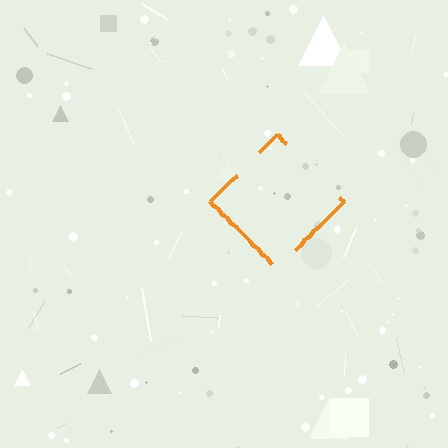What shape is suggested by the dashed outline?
The dashed outline suggests a diamond.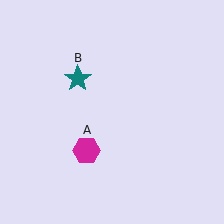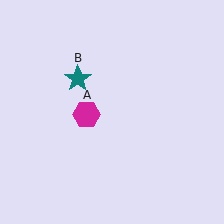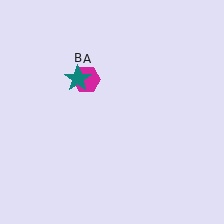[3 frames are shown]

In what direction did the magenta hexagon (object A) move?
The magenta hexagon (object A) moved up.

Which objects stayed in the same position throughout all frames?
Teal star (object B) remained stationary.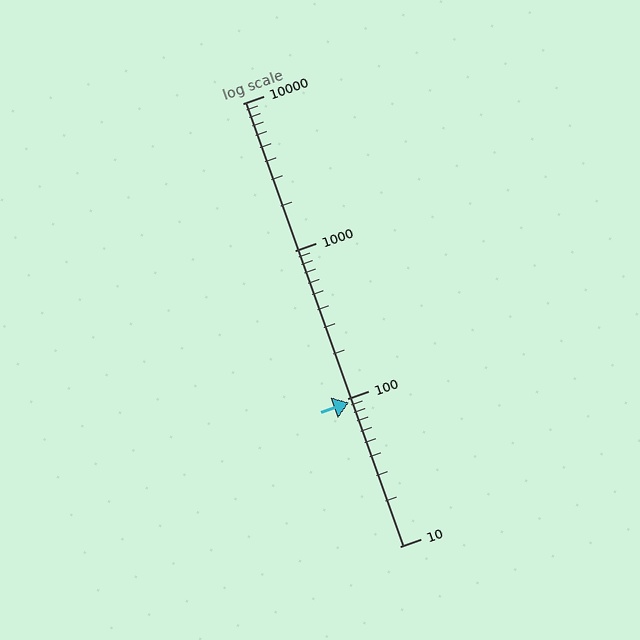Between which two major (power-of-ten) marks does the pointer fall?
The pointer is between 10 and 100.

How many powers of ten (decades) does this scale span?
The scale spans 3 decades, from 10 to 10000.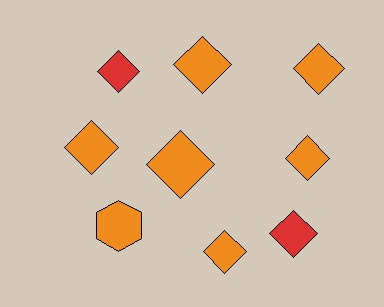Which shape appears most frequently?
Diamond, with 8 objects.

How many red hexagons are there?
There are no red hexagons.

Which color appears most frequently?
Orange, with 7 objects.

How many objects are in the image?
There are 9 objects.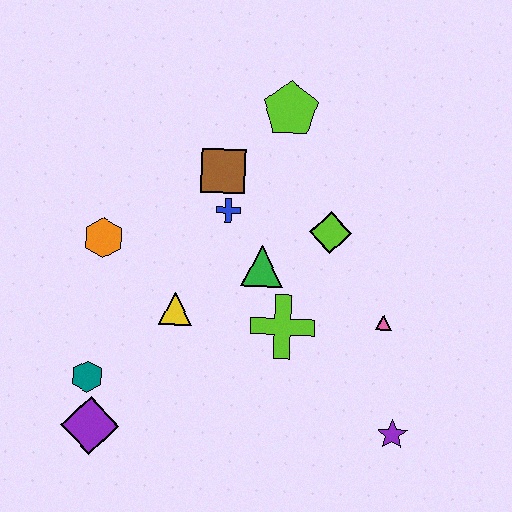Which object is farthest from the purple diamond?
The lime pentagon is farthest from the purple diamond.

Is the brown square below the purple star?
No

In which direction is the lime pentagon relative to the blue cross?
The lime pentagon is above the blue cross.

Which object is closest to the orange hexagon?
The yellow triangle is closest to the orange hexagon.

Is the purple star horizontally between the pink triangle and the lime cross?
No